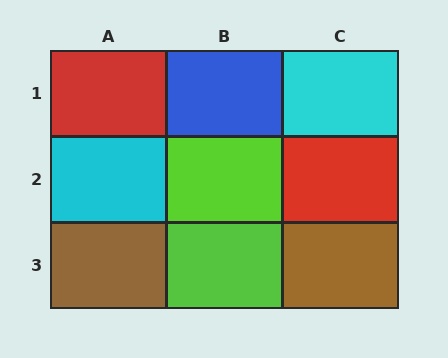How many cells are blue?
1 cell is blue.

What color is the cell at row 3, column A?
Brown.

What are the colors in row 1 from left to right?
Red, blue, cyan.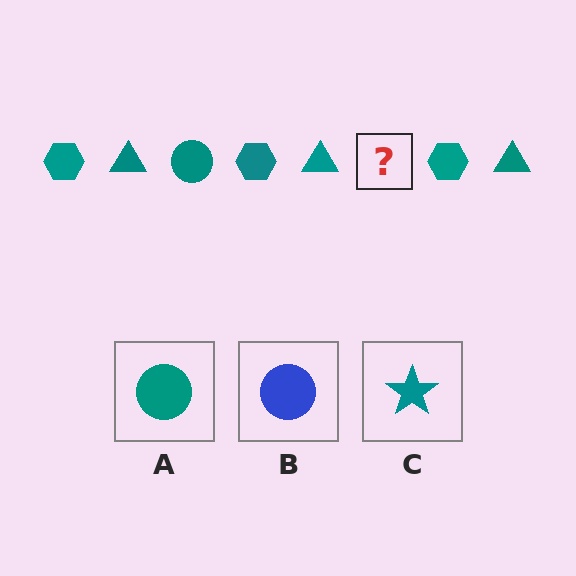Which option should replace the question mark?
Option A.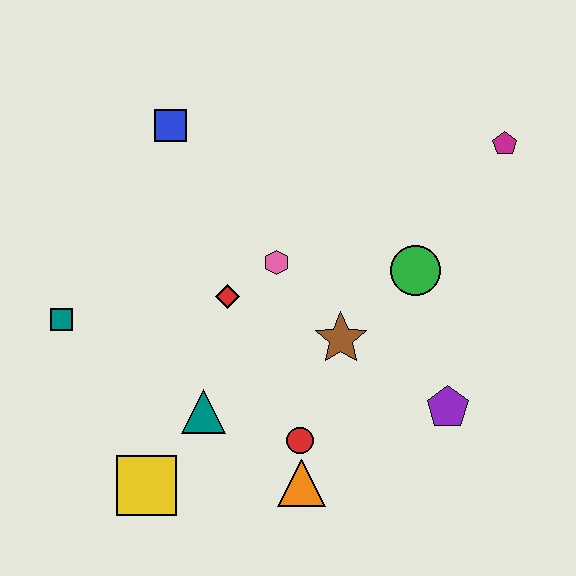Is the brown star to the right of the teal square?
Yes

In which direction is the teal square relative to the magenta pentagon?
The teal square is to the left of the magenta pentagon.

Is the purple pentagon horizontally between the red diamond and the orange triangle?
No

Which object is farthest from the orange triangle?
The magenta pentagon is farthest from the orange triangle.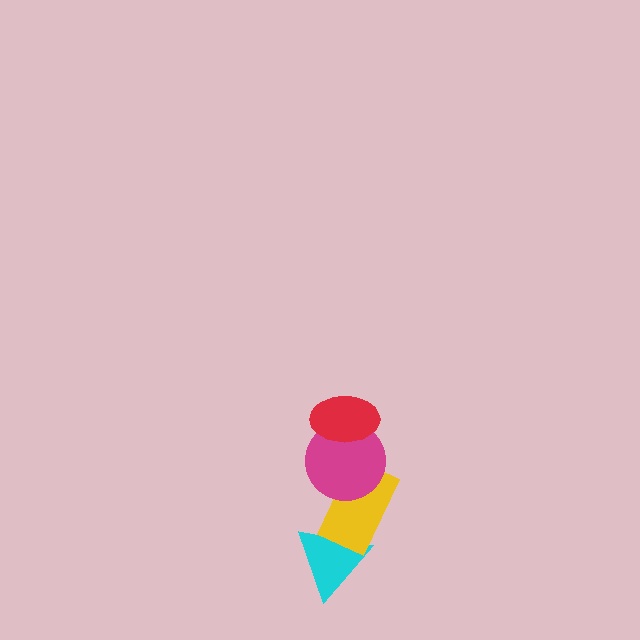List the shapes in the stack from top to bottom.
From top to bottom: the red ellipse, the magenta circle, the yellow rectangle, the cyan triangle.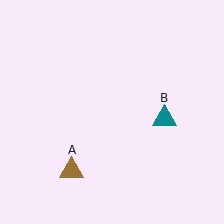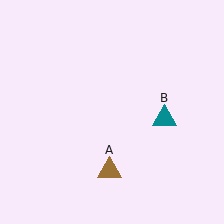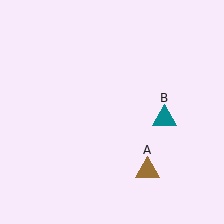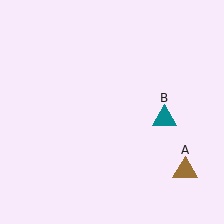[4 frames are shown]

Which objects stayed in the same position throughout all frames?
Teal triangle (object B) remained stationary.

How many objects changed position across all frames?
1 object changed position: brown triangle (object A).